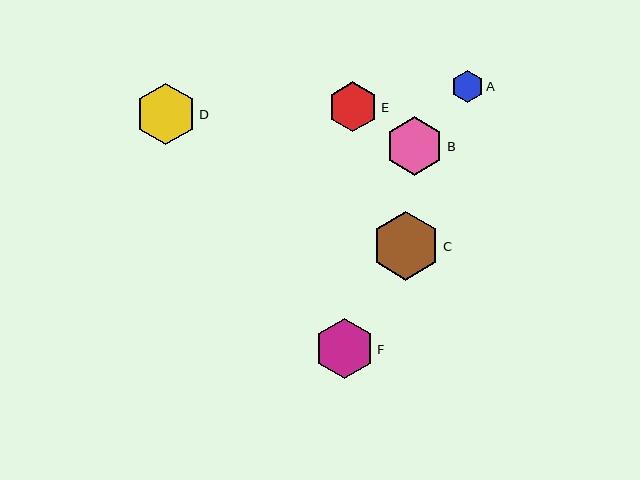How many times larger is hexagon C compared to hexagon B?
Hexagon C is approximately 1.2 times the size of hexagon B.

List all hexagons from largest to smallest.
From largest to smallest: C, D, F, B, E, A.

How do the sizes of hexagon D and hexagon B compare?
Hexagon D and hexagon B are approximately the same size.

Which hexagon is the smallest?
Hexagon A is the smallest with a size of approximately 32 pixels.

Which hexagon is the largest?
Hexagon C is the largest with a size of approximately 68 pixels.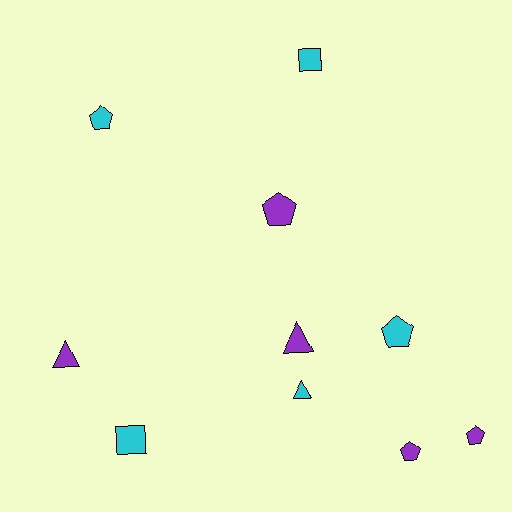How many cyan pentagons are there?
There are 2 cyan pentagons.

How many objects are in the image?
There are 10 objects.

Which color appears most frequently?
Purple, with 5 objects.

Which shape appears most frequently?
Pentagon, with 5 objects.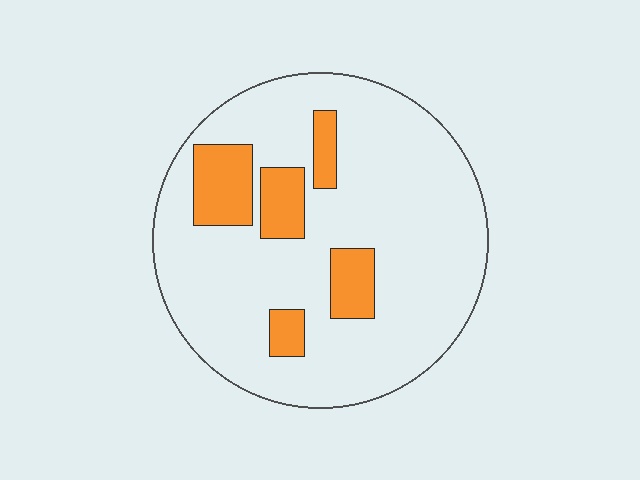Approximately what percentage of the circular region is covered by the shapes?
Approximately 15%.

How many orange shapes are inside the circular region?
5.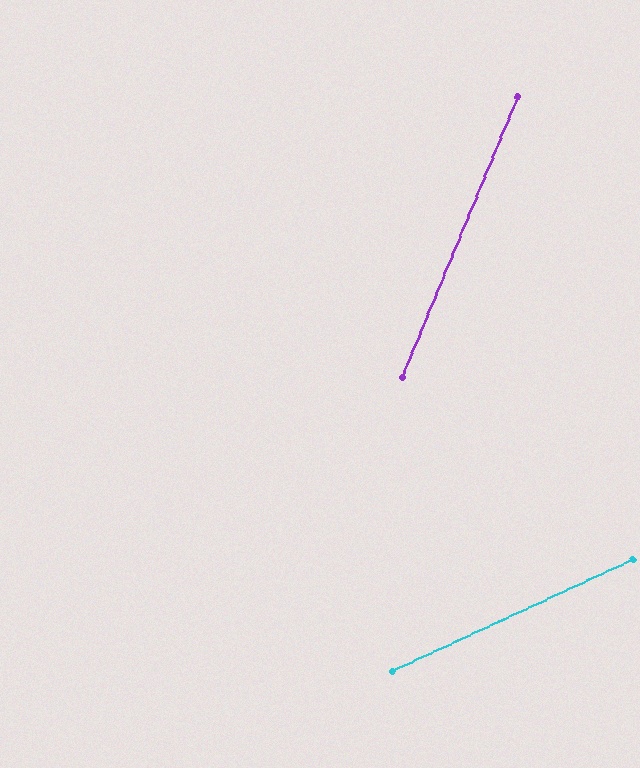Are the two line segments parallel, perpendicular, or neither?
Neither parallel nor perpendicular — they differ by about 43°.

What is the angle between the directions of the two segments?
Approximately 43 degrees.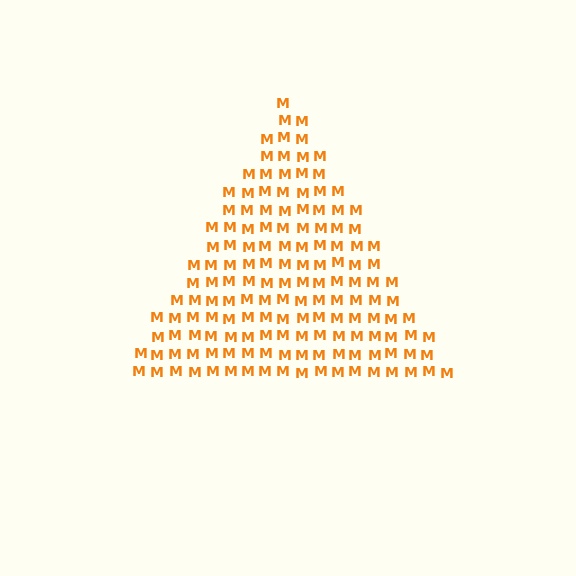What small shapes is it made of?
It is made of small letter M's.